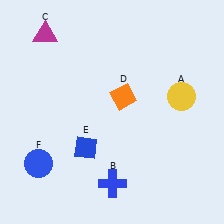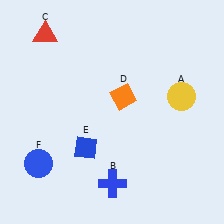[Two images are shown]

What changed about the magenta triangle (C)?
In Image 1, C is magenta. In Image 2, it changed to red.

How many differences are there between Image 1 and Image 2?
There is 1 difference between the two images.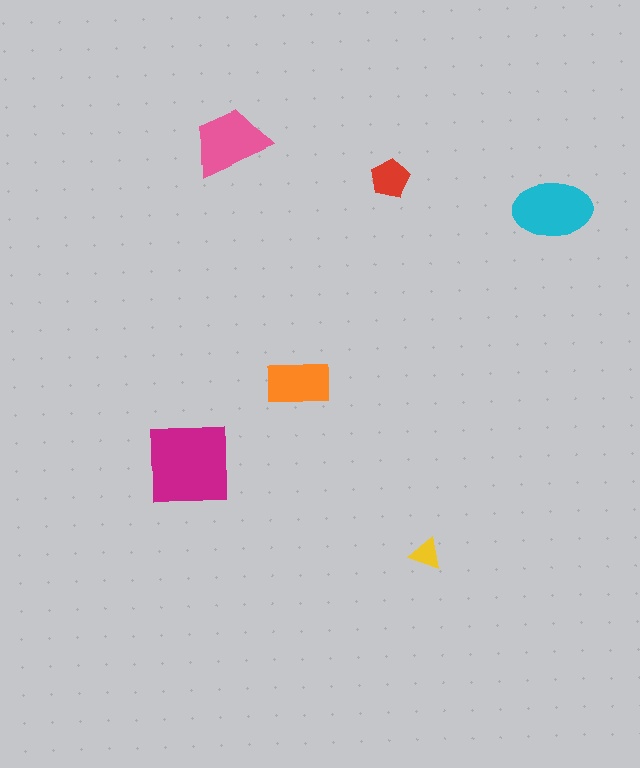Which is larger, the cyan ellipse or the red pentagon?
The cyan ellipse.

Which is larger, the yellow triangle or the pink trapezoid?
The pink trapezoid.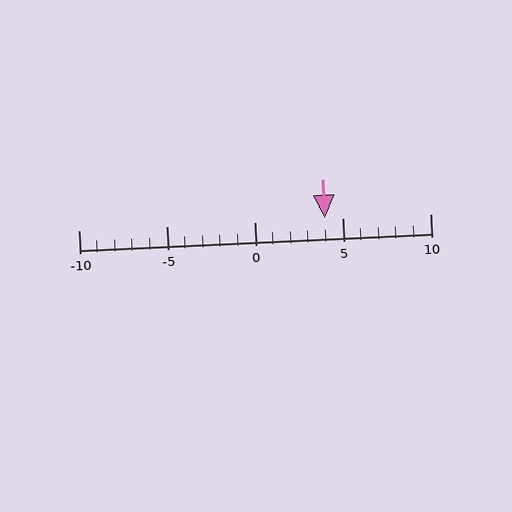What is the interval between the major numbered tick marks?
The major tick marks are spaced 5 units apart.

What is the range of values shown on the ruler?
The ruler shows values from -10 to 10.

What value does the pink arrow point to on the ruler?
The pink arrow points to approximately 4.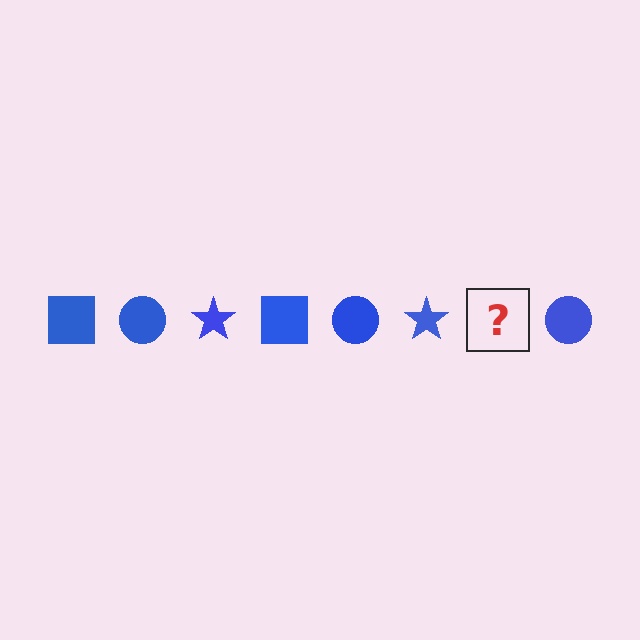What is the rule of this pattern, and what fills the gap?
The rule is that the pattern cycles through square, circle, star shapes in blue. The gap should be filled with a blue square.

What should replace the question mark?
The question mark should be replaced with a blue square.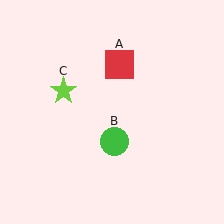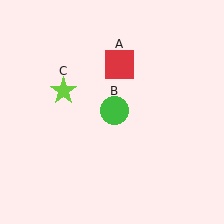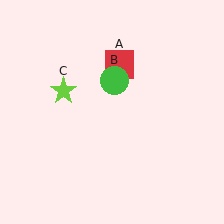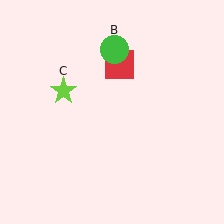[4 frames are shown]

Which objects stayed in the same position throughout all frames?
Red square (object A) and lime star (object C) remained stationary.